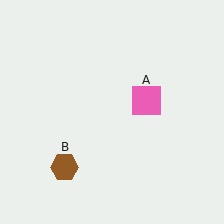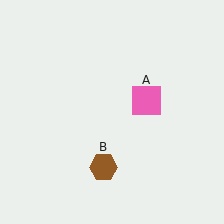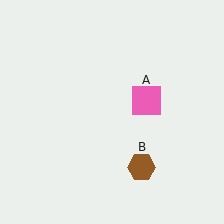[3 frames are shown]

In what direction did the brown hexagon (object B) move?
The brown hexagon (object B) moved right.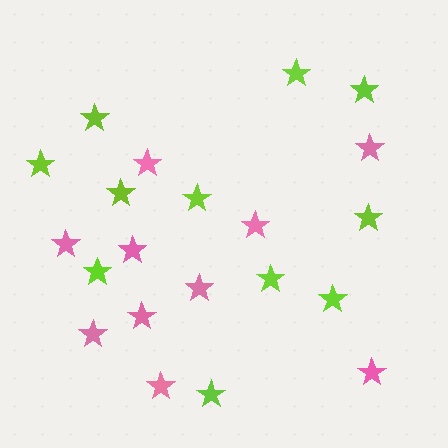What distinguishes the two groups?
There are 2 groups: one group of pink stars (10) and one group of lime stars (11).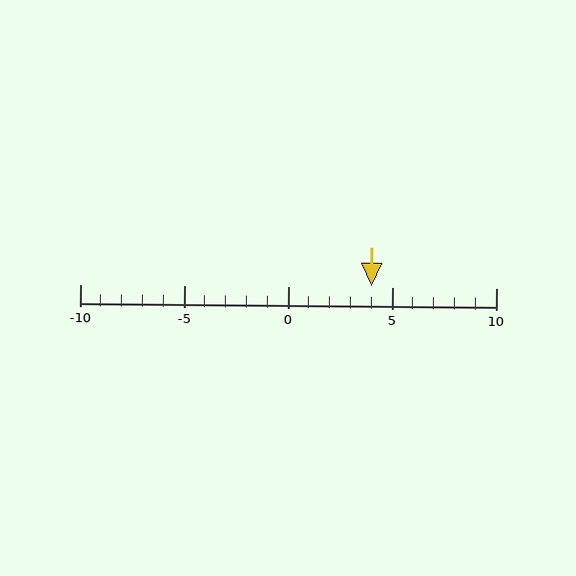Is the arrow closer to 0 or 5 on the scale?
The arrow is closer to 5.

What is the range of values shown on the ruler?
The ruler shows values from -10 to 10.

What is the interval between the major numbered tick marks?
The major tick marks are spaced 5 units apart.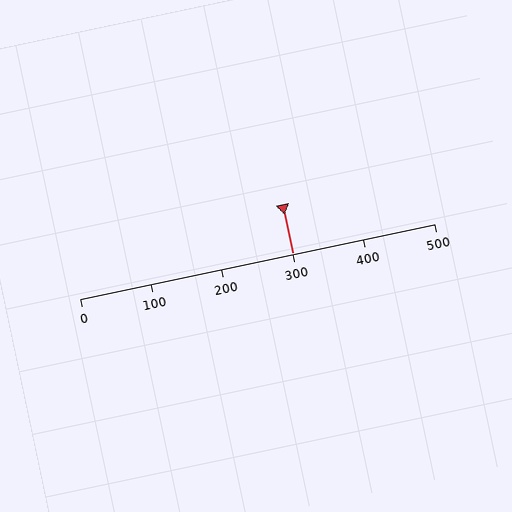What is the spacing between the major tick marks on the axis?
The major ticks are spaced 100 apart.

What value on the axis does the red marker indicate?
The marker indicates approximately 300.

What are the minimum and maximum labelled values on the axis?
The axis runs from 0 to 500.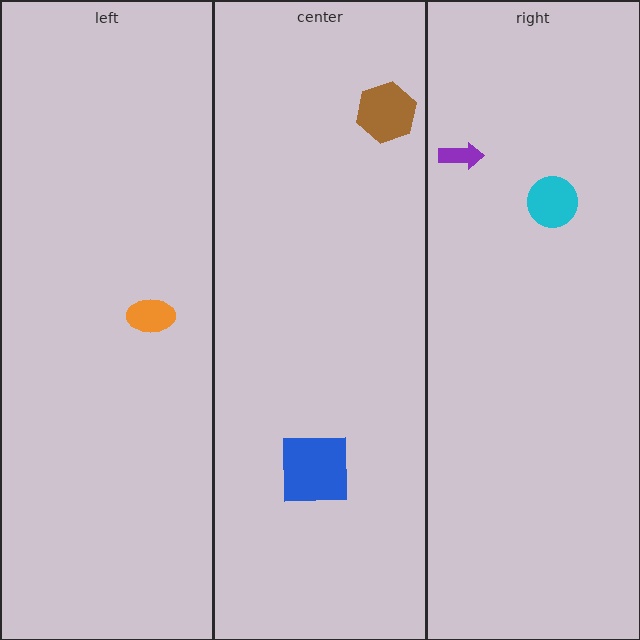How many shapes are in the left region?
1.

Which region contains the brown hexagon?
The center region.